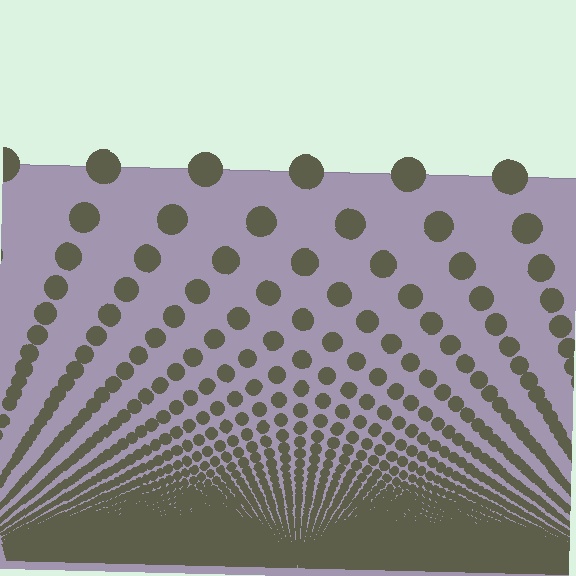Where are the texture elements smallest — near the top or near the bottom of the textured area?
Near the bottom.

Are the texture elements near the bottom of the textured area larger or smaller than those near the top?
Smaller. The gradient is inverted — elements near the bottom are smaller and denser.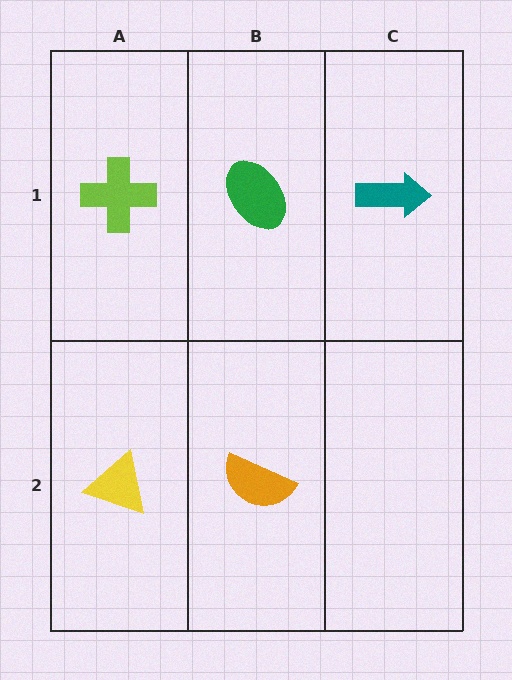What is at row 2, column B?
An orange semicircle.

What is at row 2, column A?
A yellow triangle.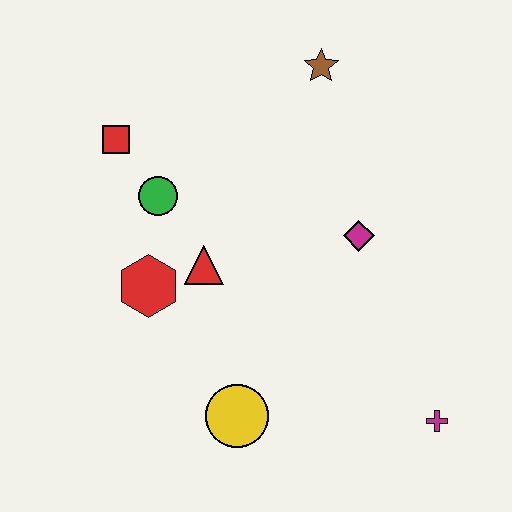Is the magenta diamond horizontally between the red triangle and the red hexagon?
No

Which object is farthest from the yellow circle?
The brown star is farthest from the yellow circle.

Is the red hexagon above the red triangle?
No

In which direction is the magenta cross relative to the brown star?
The magenta cross is below the brown star.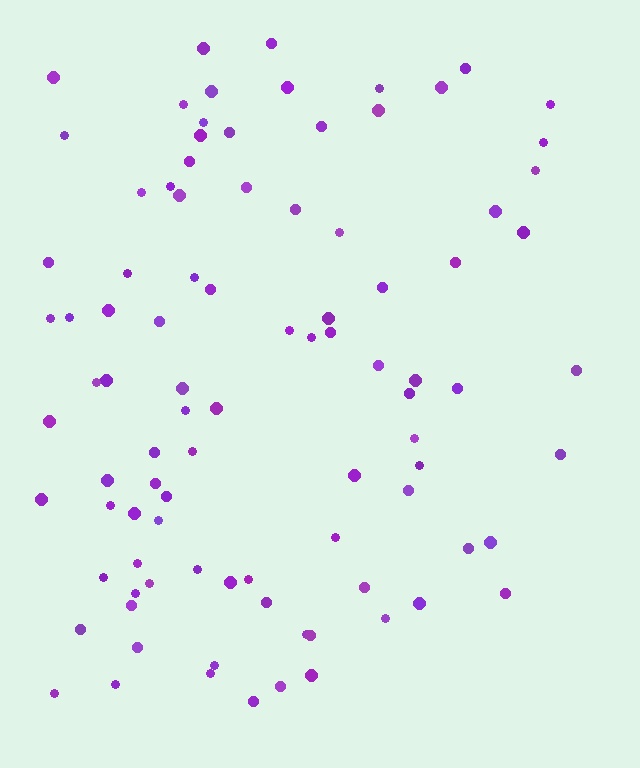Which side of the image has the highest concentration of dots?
The left.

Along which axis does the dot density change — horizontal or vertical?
Horizontal.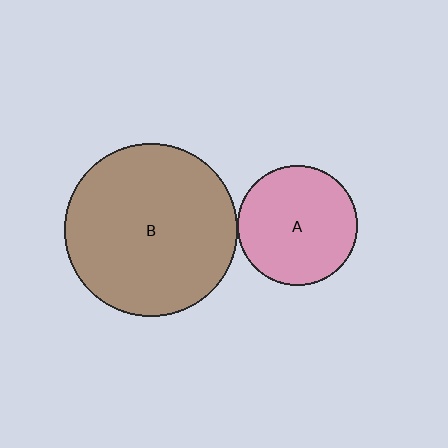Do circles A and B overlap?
Yes.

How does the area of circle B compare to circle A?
Approximately 2.1 times.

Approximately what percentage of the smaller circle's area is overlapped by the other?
Approximately 5%.